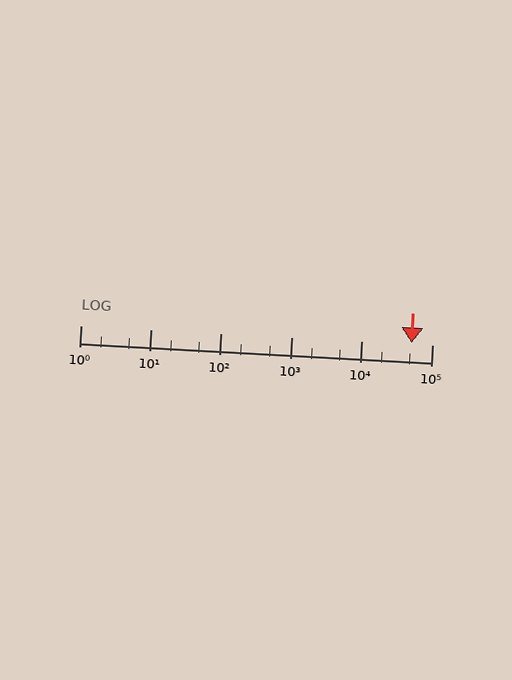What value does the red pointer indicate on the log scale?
The pointer indicates approximately 51000.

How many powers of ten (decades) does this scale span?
The scale spans 5 decades, from 1 to 100000.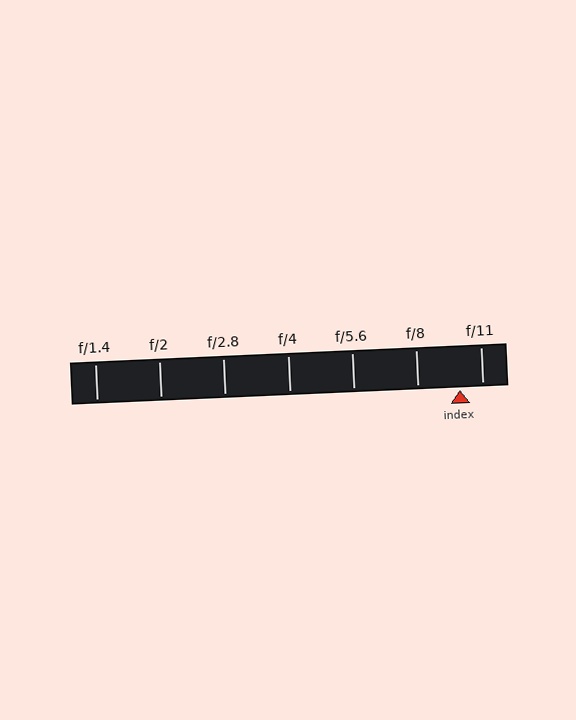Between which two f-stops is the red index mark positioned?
The index mark is between f/8 and f/11.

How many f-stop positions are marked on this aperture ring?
There are 7 f-stop positions marked.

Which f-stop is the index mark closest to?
The index mark is closest to f/11.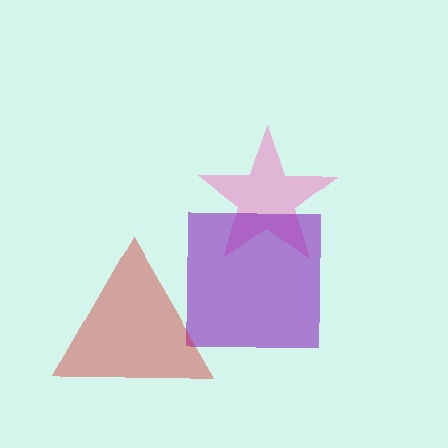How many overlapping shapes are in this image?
There are 3 overlapping shapes in the image.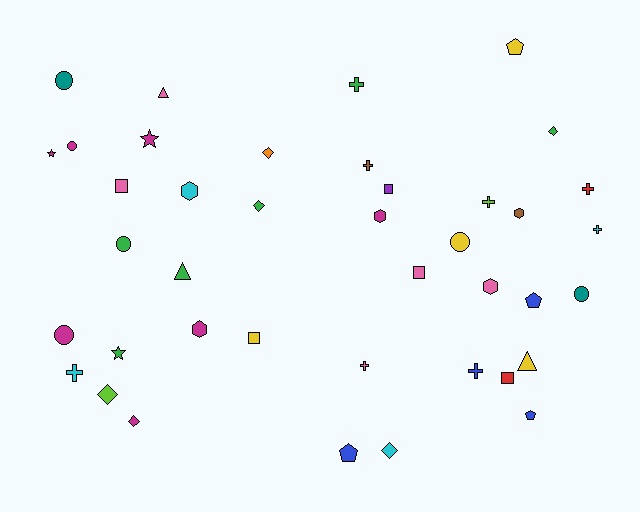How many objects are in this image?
There are 40 objects.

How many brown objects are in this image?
There are 2 brown objects.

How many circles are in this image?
There are 6 circles.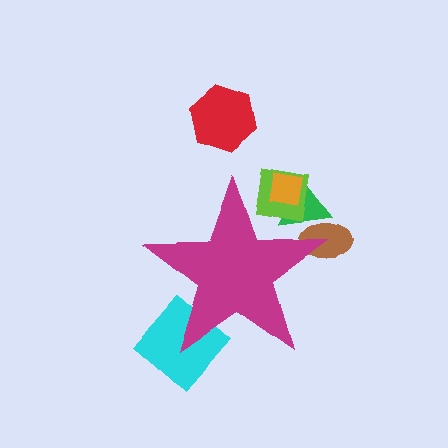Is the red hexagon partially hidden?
No, the red hexagon is fully visible.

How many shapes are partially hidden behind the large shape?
5 shapes are partially hidden.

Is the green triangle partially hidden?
Yes, the green triangle is partially hidden behind the magenta star.